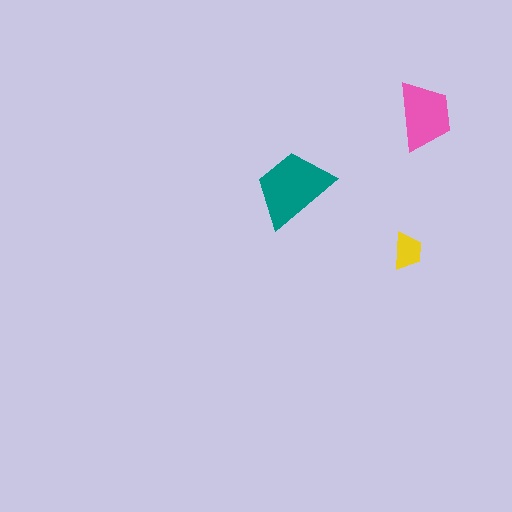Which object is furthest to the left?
The teal trapezoid is leftmost.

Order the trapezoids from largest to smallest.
the teal one, the pink one, the yellow one.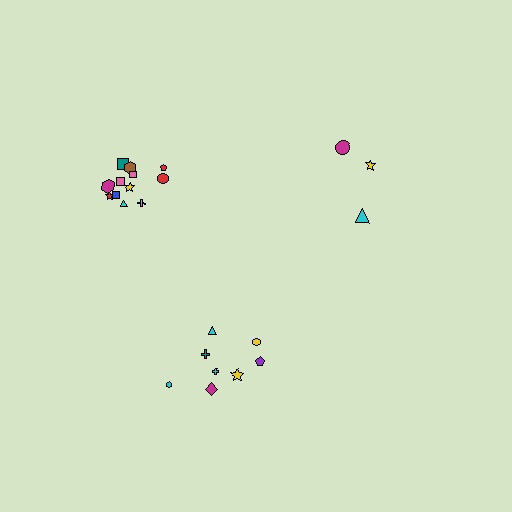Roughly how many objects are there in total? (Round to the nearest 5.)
Roughly 25 objects in total.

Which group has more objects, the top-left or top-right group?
The top-left group.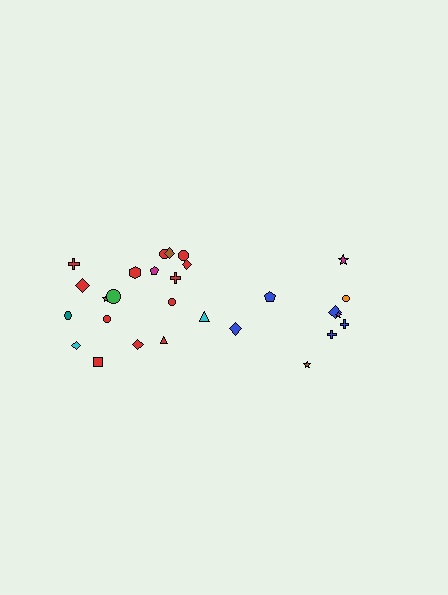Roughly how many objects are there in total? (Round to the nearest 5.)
Roughly 30 objects in total.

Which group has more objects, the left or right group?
The left group.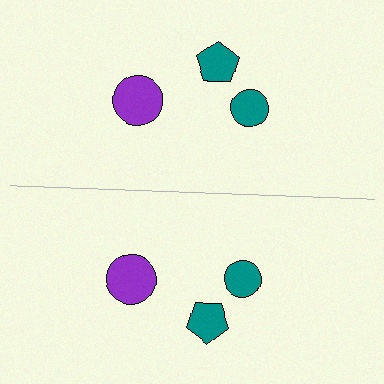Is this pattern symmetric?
Yes, this pattern has bilateral (reflection) symmetry.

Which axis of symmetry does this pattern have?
The pattern has a horizontal axis of symmetry running through the center of the image.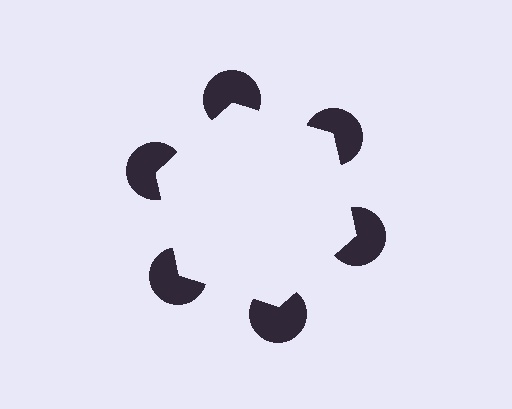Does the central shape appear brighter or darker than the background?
It typically appears slightly brighter than the background, even though no actual brightness change is drawn.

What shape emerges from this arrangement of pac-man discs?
An illusory hexagon — its edges are inferred from the aligned wedge cuts in the pac-man discs, not physically drawn.